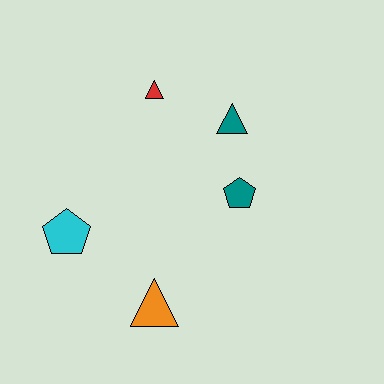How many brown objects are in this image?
There are no brown objects.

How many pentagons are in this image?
There are 2 pentagons.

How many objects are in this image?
There are 5 objects.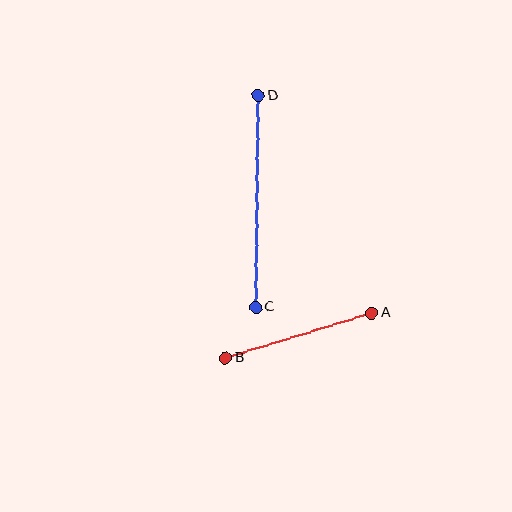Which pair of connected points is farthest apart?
Points C and D are farthest apart.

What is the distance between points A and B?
The distance is approximately 153 pixels.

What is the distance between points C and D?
The distance is approximately 212 pixels.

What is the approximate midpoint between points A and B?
The midpoint is at approximately (298, 335) pixels.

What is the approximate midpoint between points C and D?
The midpoint is at approximately (257, 201) pixels.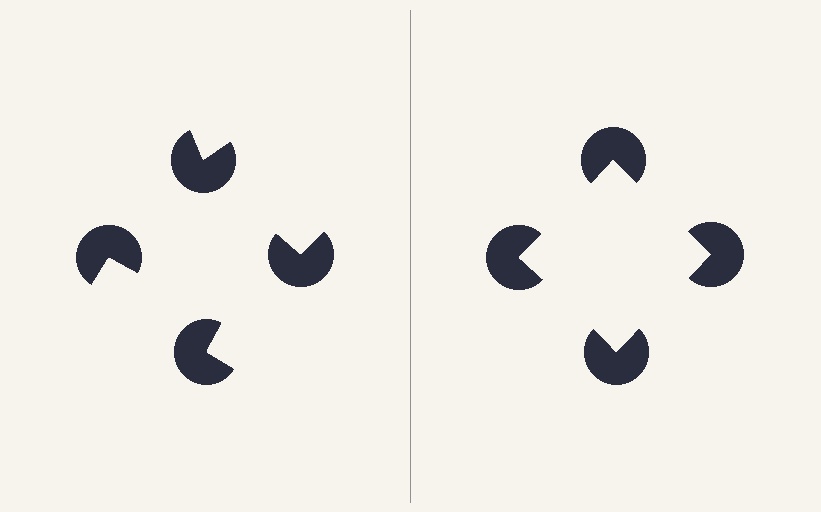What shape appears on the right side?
An illusory square.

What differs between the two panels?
The pac-man discs are positioned identically on both sides; only the wedge orientations differ. On the right they align to a square; on the left they are misaligned.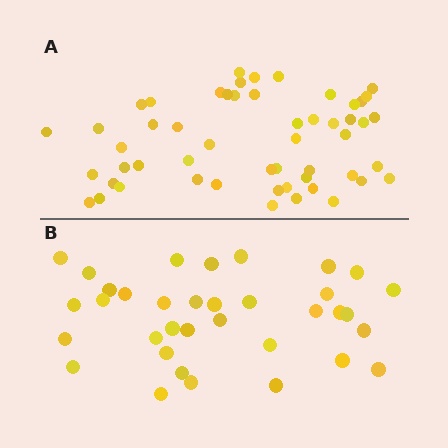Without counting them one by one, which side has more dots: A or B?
Region A (the top region) has more dots.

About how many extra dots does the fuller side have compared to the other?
Region A has approximately 20 more dots than region B.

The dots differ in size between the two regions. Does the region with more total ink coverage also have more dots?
No. Region B has more total ink coverage because its dots are larger, but region A actually contains more individual dots. Total area can be misleading — the number of items is what matters here.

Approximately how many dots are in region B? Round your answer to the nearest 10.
About 40 dots. (The exact count is 35, which rounds to 40.)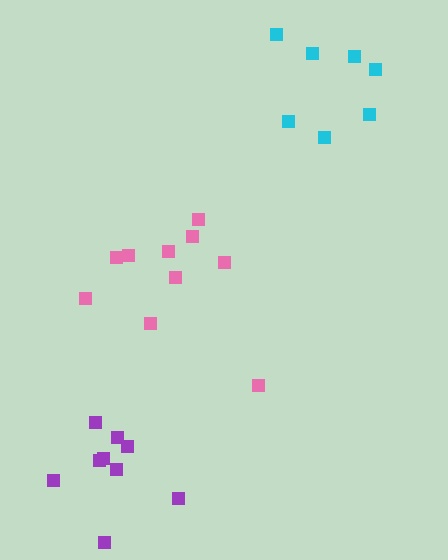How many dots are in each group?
Group 1: 7 dots, Group 2: 10 dots, Group 3: 9 dots (26 total).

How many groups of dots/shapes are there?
There are 3 groups.